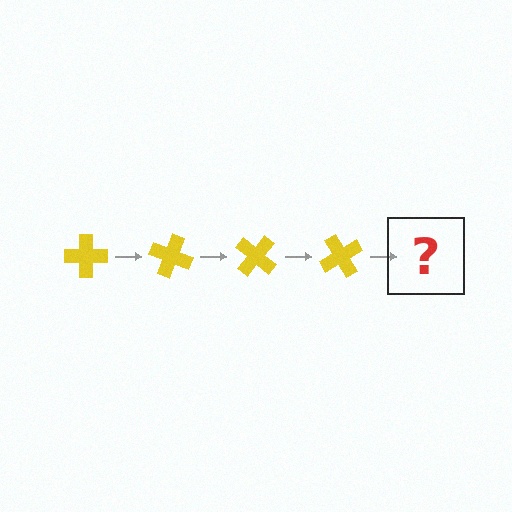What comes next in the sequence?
The next element should be a yellow cross rotated 80 degrees.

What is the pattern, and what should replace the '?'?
The pattern is that the cross rotates 20 degrees each step. The '?' should be a yellow cross rotated 80 degrees.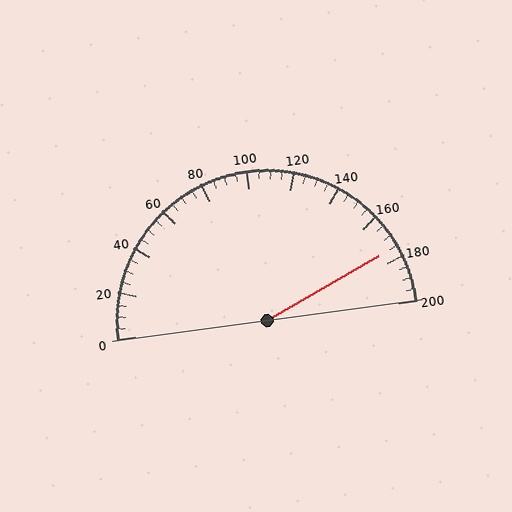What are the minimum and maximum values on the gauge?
The gauge ranges from 0 to 200.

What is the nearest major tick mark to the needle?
The nearest major tick mark is 180.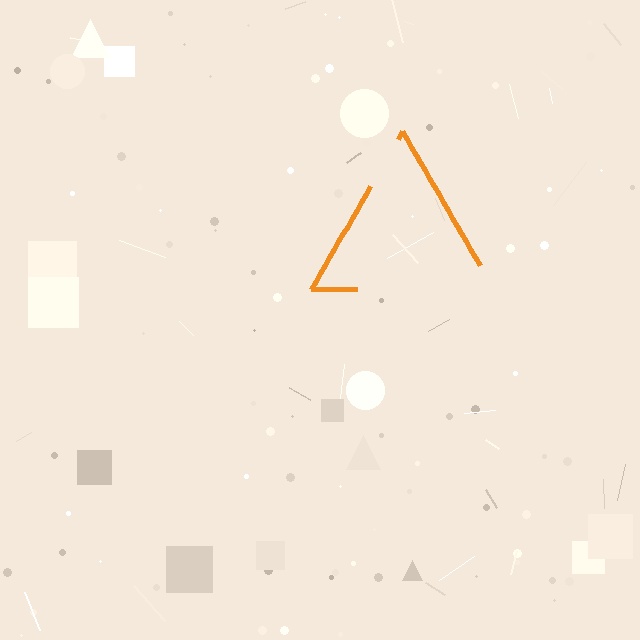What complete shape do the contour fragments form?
The contour fragments form a triangle.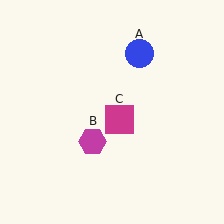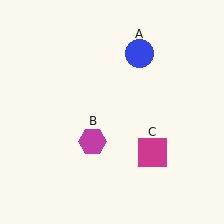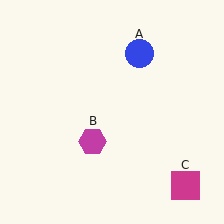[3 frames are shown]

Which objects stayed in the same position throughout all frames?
Blue circle (object A) and magenta hexagon (object B) remained stationary.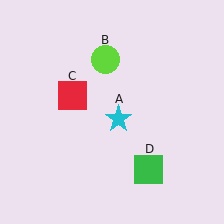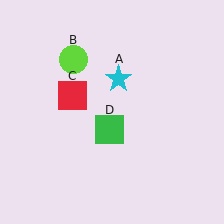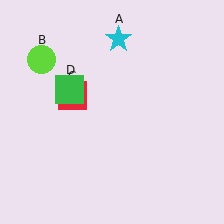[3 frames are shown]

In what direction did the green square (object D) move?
The green square (object D) moved up and to the left.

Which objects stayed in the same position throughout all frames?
Red square (object C) remained stationary.